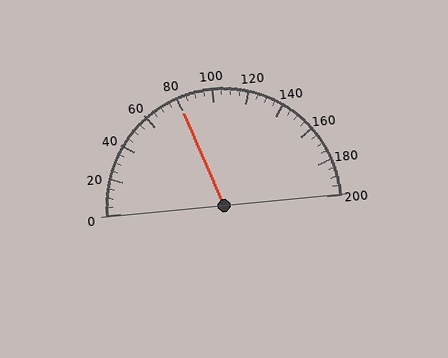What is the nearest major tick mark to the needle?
The nearest major tick mark is 80.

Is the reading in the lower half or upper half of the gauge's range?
The reading is in the lower half of the range (0 to 200).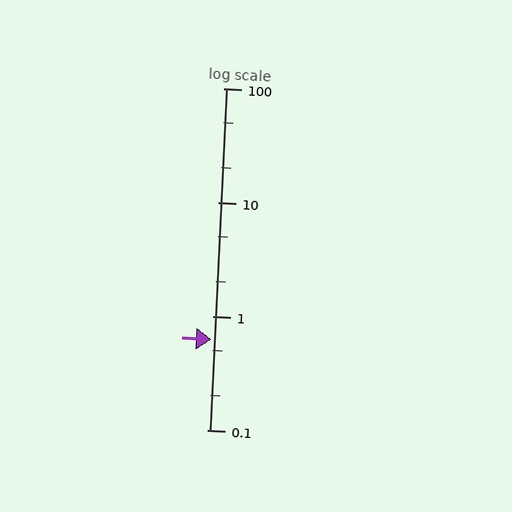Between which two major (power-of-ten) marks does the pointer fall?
The pointer is between 0.1 and 1.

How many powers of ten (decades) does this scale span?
The scale spans 3 decades, from 0.1 to 100.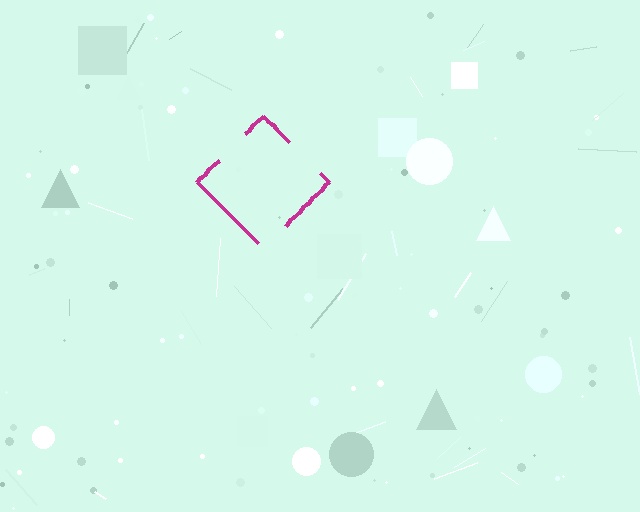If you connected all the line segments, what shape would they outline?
They would outline a diamond.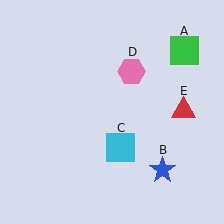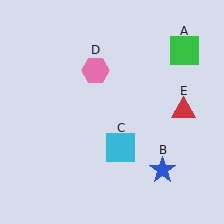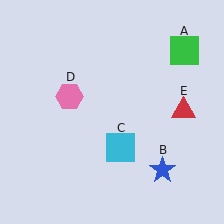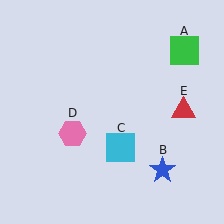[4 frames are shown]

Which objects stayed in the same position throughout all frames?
Green square (object A) and blue star (object B) and cyan square (object C) and red triangle (object E) remained stationary.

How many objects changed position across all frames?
1 object changed position: pink hexagon (object D).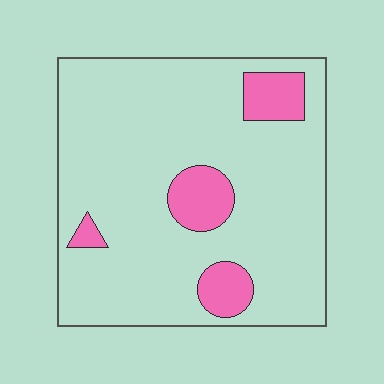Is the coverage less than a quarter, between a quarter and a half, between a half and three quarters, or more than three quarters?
Less than a quarter.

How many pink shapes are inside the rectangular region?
4.